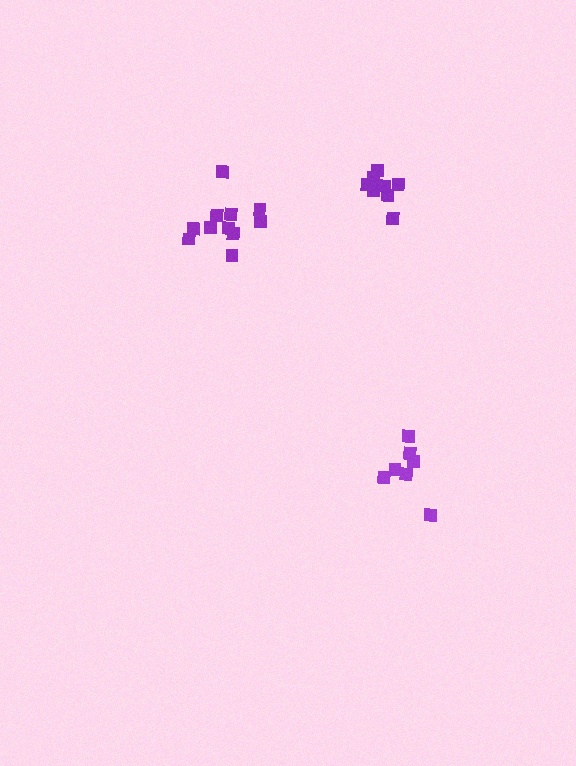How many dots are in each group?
Group 1: 7 dots, Group 2: 11 dots, Group 3: 8 dots (26 total).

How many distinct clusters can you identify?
There are 3 distinct clusters.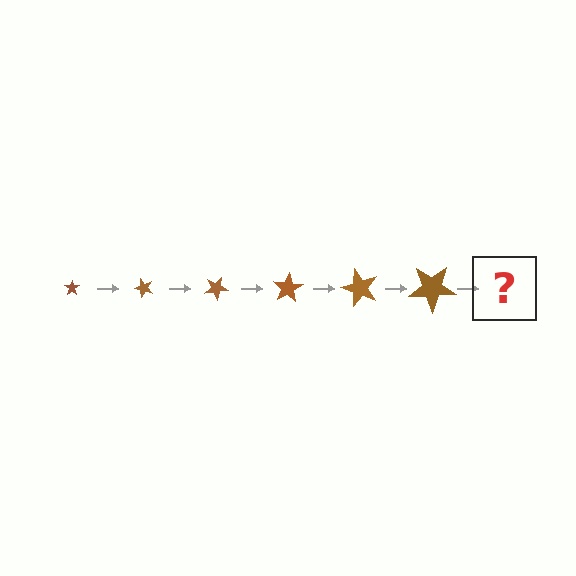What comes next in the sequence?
The next element should be a star, larger than the previous one and rotated 300 degrees from the start.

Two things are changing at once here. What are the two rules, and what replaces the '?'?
The two rules are that the star grows larger each step and it rotates 50 degrees each step. The '?' should be a star, larger than the previous one and rotated 300 degrees from the start.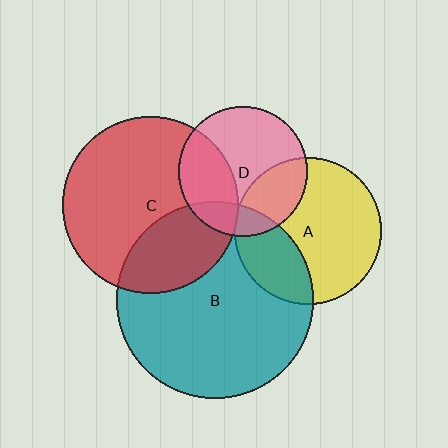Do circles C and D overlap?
Yes.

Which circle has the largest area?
Circle B (teal).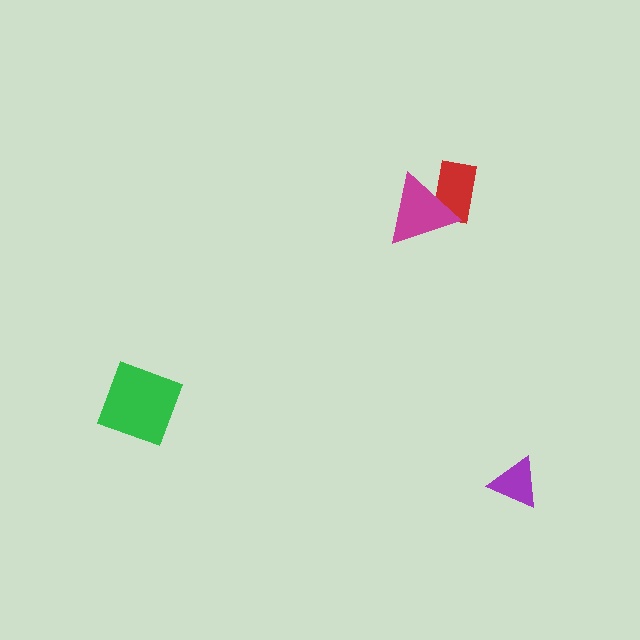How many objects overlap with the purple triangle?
0 objects overlap with the purple triangle.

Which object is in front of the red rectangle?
The magenta triangle is in front of the red rectangle.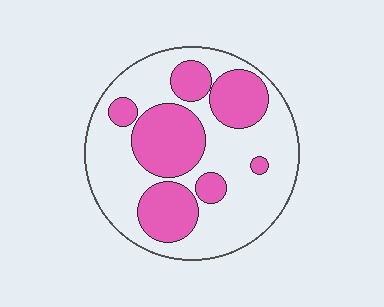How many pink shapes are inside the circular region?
7.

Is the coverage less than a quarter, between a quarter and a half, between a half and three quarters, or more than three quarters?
Between a quarter and a half.